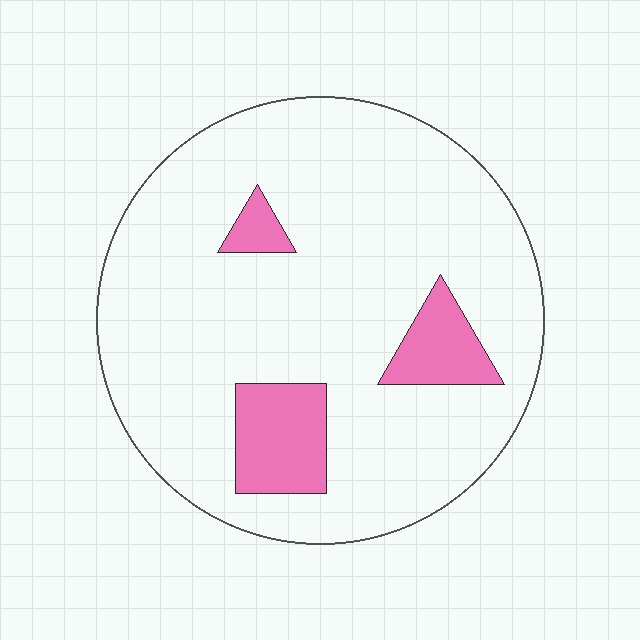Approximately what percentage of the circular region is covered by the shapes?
Approximately 15%.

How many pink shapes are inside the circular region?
3.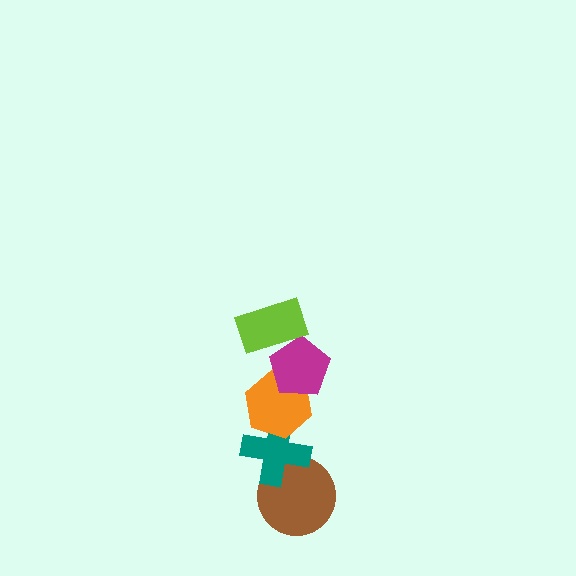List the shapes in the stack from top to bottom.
From top to bottom: the lime rectangle, the magenta pentagon, the orange hexagon, the teal cross, the brown circle.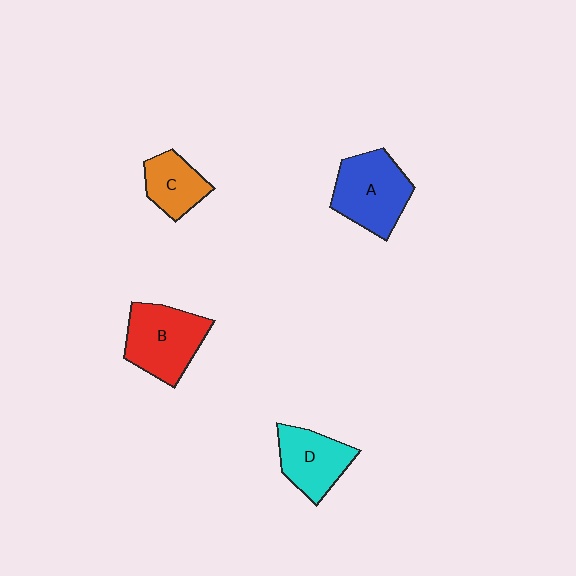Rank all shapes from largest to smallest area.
From largest to smallest: A (blue), B (red), D (cyan), C (orange).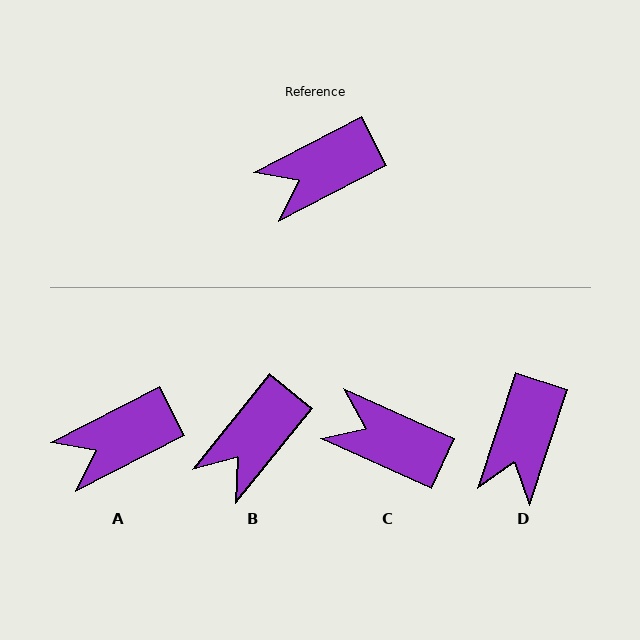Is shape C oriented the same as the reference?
No, it is off by about 51 degrees.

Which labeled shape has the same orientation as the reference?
A.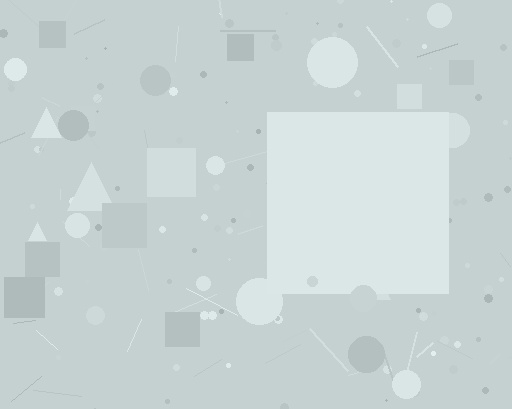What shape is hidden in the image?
A square is hidden in the image.